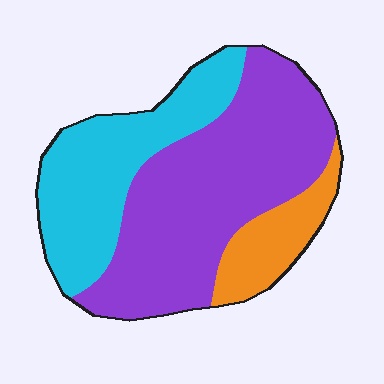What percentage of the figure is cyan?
Cyan takes up between a quarter and a half of the figure.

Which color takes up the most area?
Purple, at roughly 55%.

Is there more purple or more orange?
Purple.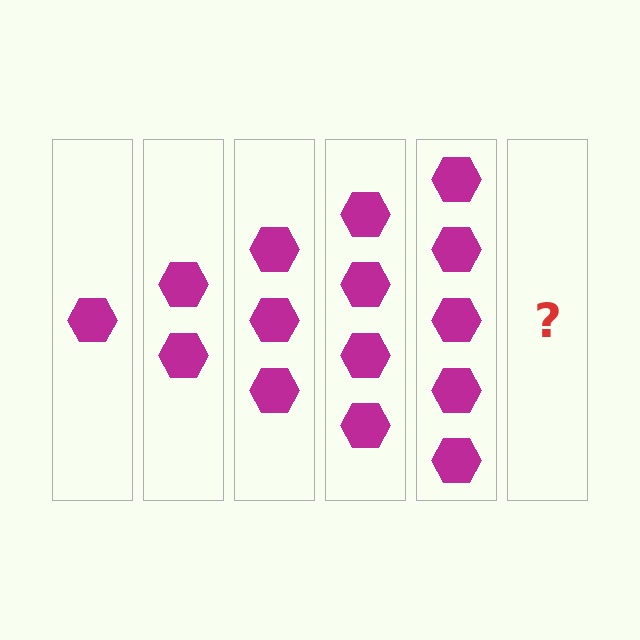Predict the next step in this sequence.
The next step is 6 hexagons.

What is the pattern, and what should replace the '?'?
The pattern is that each step adds one more hexagon. The '?' should be 6 hexagons.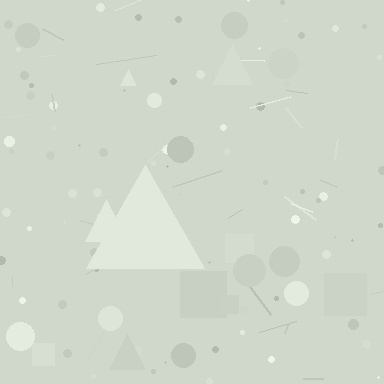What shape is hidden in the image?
A triangle is hidden in the image.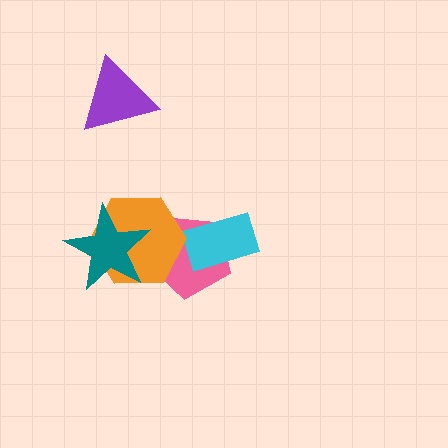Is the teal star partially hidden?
No, no other shape covers it.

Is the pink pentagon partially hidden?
Yes, it is partially covered by another shape.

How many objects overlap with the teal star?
2 objects overlap with the teal star.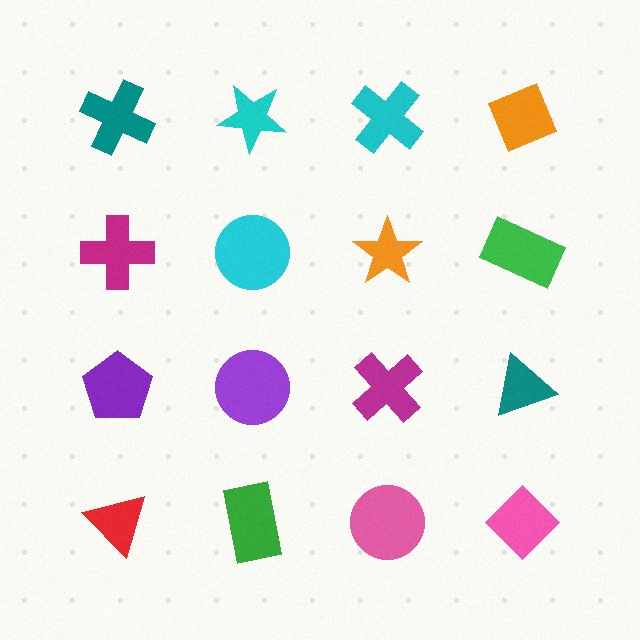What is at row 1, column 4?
An orange diamond.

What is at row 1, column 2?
A cyan star.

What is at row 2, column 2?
A cyan circle.